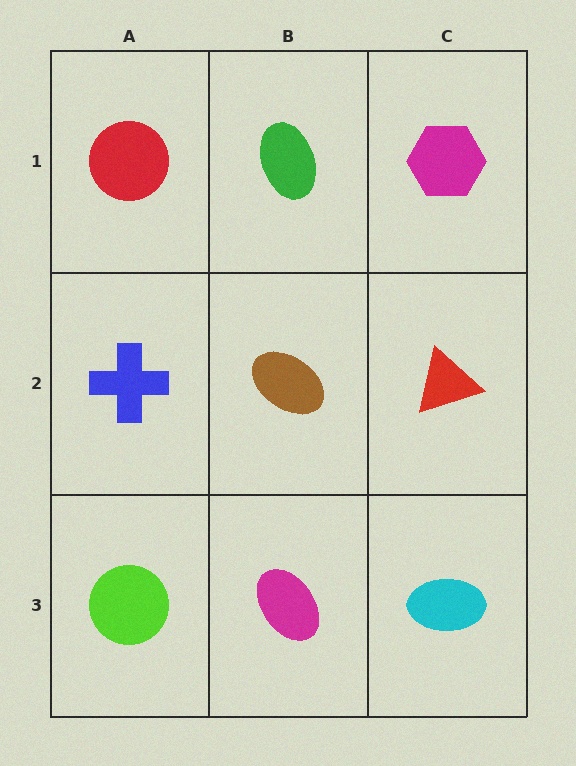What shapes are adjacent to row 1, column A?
A blue cross (row 2, column A), a green ellipse (row 1, column B).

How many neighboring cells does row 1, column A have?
2.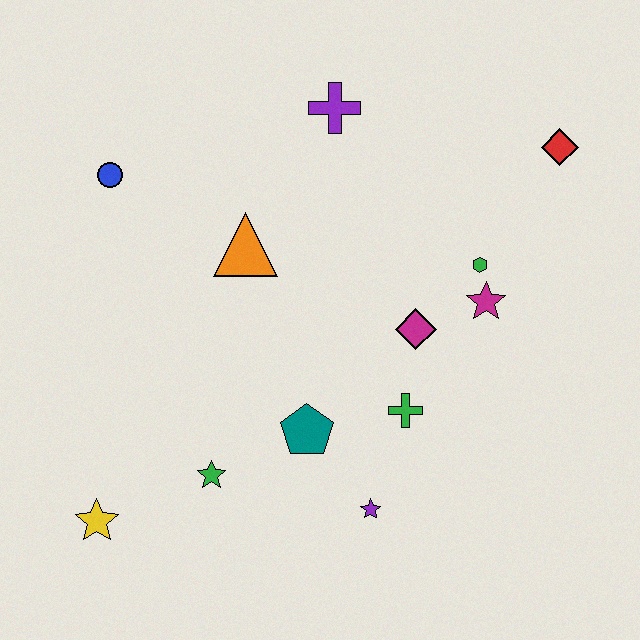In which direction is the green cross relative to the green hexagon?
The green cross is below the green hexagon.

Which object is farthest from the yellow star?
The red diamond is farthest from the yellow star.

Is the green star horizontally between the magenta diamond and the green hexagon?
No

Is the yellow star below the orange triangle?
Yes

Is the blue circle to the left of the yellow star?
No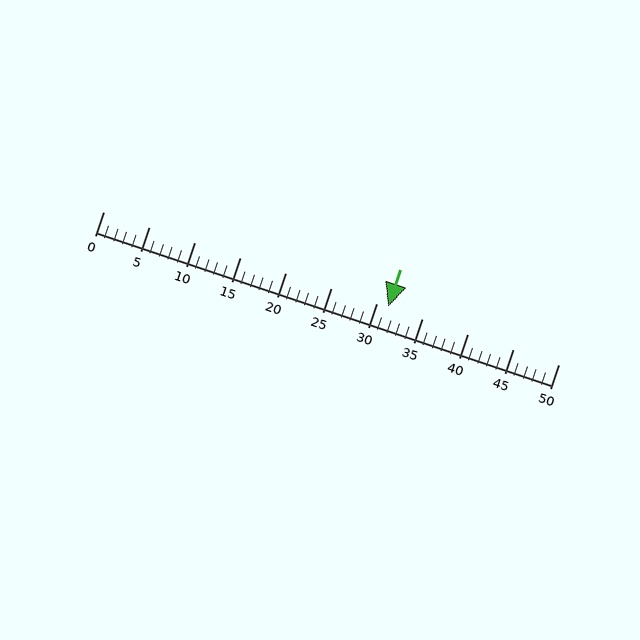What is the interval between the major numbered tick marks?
The major tick marks are spaced 5 units apart.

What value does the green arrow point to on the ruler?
The green arrow points to approximately 31.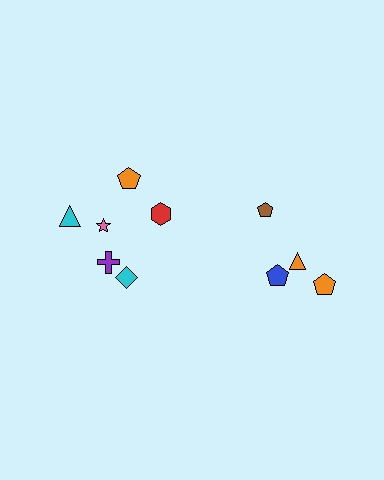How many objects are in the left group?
There are 6 objects.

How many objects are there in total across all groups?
There are 10 objects.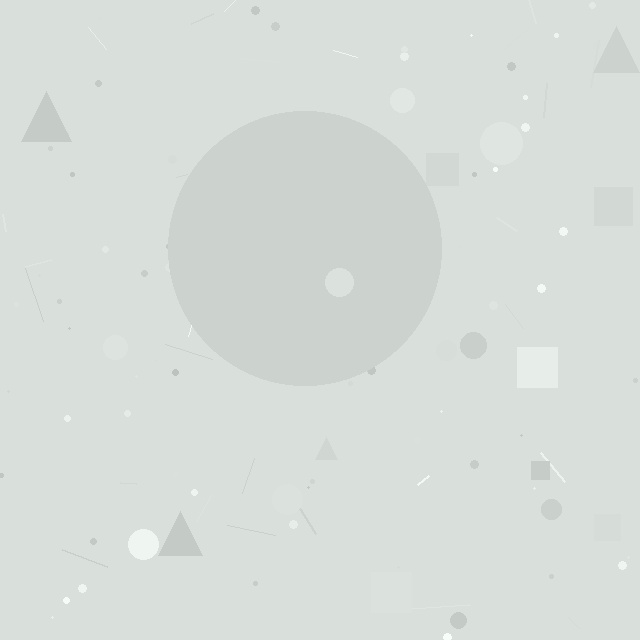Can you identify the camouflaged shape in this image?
The camouflaged shape is a circle.